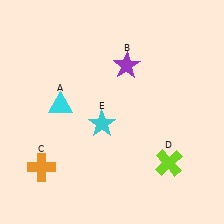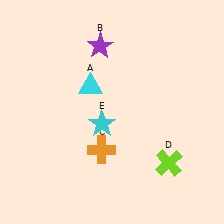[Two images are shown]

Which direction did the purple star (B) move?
The purple star (B) moved left.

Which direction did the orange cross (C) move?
The orange cross (C) moved right.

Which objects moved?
The objects that moved are: the cyan triangle (A), the purple star (B), the orange cross (C).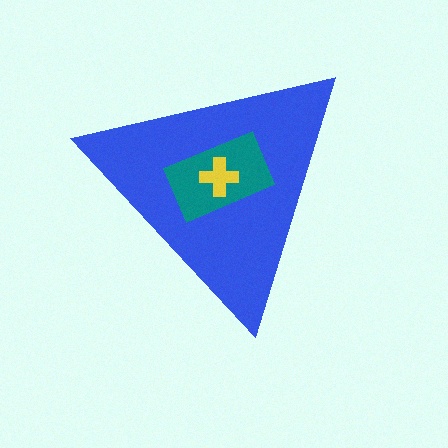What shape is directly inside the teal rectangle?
The yellow cross.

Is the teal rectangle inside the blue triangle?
Yes.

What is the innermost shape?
The yellow cross.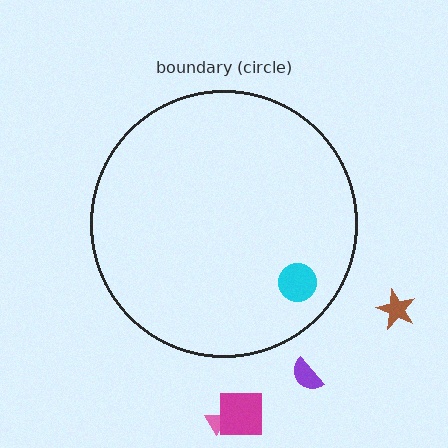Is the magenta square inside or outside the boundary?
Outside.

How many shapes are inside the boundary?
1 inside, 4 outside.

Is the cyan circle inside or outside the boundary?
Inside.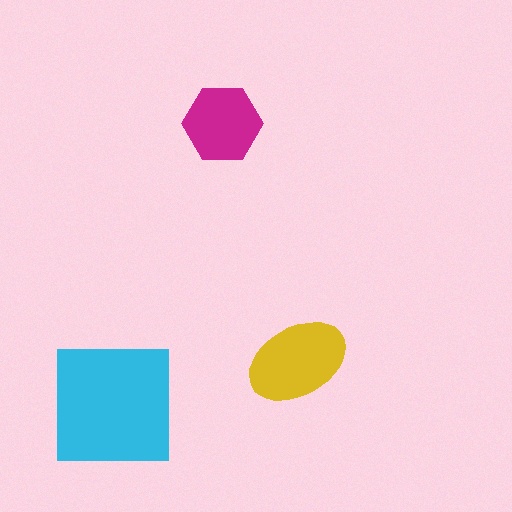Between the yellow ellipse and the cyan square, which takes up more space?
The cyan square.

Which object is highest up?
The magenta hexagon is topmost.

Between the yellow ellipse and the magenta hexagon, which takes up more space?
The yellow ellipse.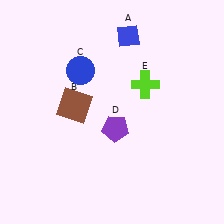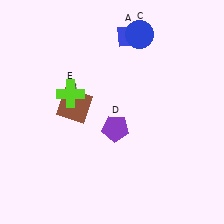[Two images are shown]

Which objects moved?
The objects that moved are: the blue circle (C), the lime cross (E).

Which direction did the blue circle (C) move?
The blue circle (C) moved right.